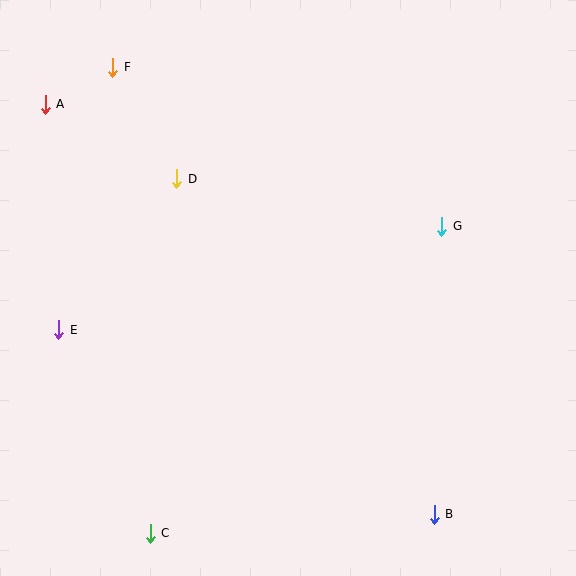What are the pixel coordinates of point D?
Point D is at (177, 179).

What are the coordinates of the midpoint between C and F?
The midpoint between C and F is at (132, 300).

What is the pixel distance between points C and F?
The distance between C and F is 467 pixels.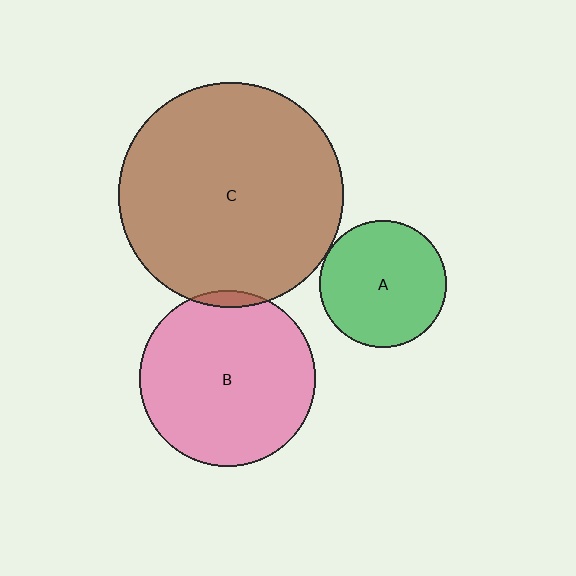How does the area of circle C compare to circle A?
Approximately 3.1 times.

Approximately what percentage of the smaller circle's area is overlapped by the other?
Approximately 5%.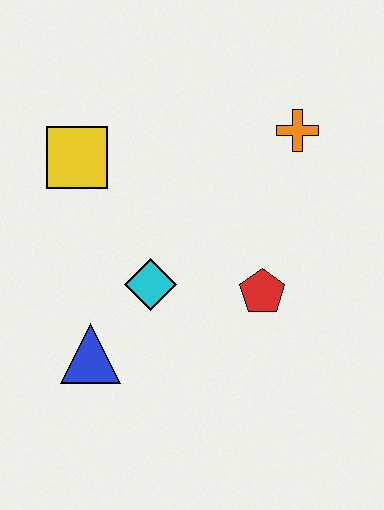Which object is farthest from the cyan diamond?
The orange cross is farthest from the cyan diamond.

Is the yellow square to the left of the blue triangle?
Yes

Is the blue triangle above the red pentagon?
No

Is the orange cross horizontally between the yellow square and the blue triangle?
No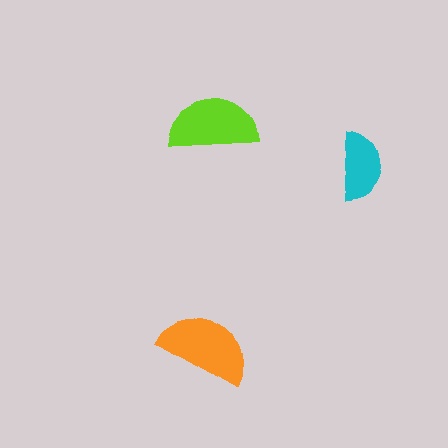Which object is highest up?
The lime semicircle is topmost.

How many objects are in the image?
There are 3 objects in the image.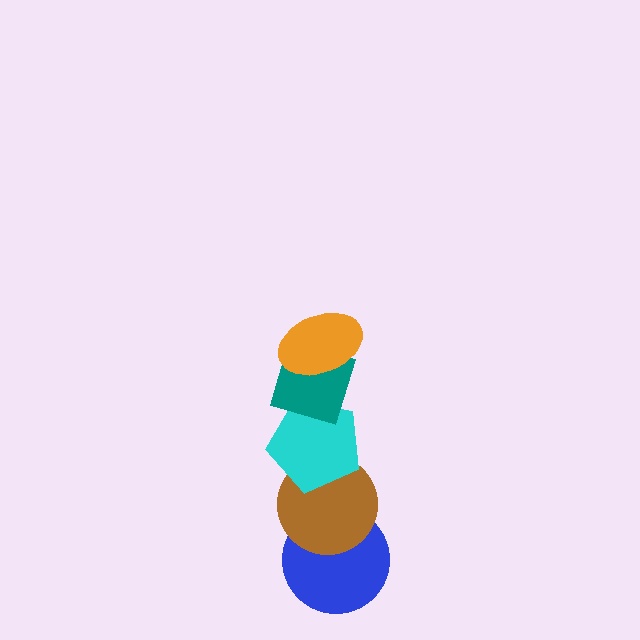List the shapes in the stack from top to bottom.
From top to bottom: the orange ellipse, the teal diamond, the cyan pentagon, the brown circle, the blue circle.